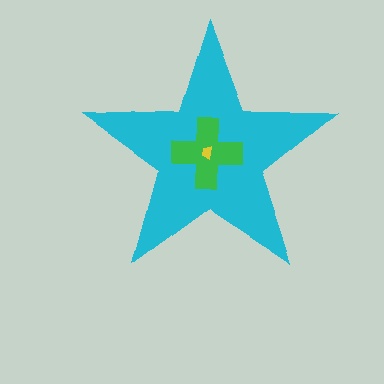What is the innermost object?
The yellow trapezoid.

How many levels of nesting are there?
3.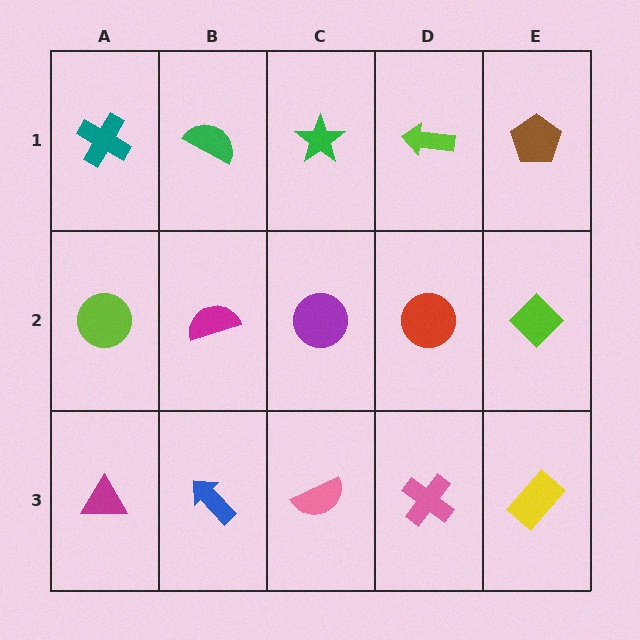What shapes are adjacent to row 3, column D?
A red circle (row 2, column D), a pink semicircle (row 3, column C), a yellow rectangle (row 3, column E).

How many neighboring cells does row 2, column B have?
4.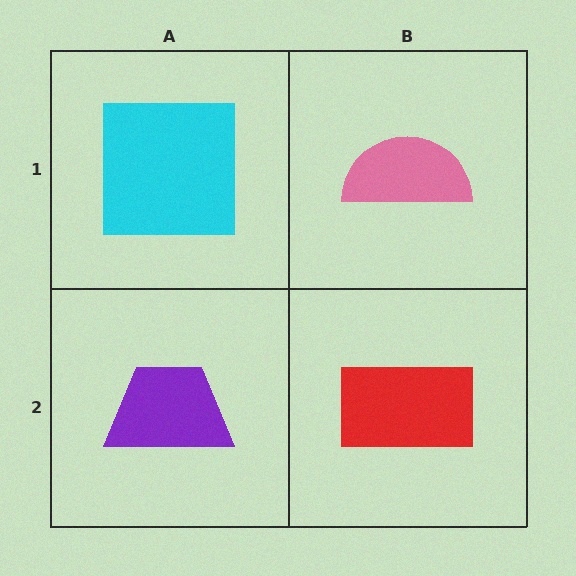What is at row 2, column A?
A purple trapezoid.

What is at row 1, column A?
A cyan square.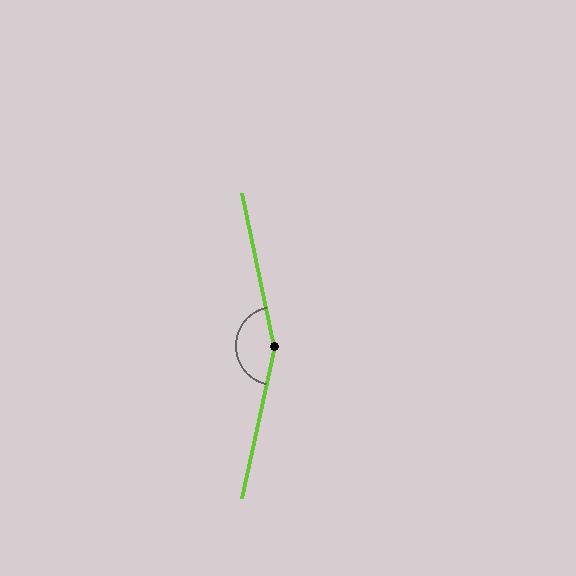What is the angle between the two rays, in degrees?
Approximately 156 degrees.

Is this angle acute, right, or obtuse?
It is obtuse.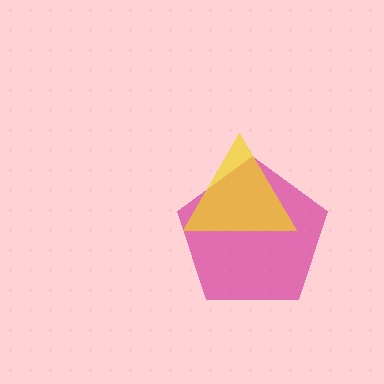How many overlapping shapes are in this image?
There are 2 overlapping shapes in the image.